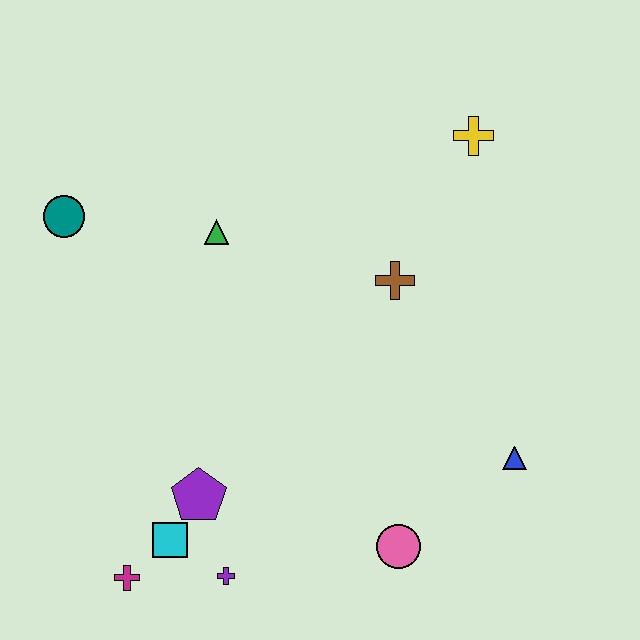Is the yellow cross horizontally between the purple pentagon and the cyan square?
No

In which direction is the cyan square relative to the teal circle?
The cyan square is below the teal circle.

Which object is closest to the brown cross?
The yellow cross is closest to the brown cross.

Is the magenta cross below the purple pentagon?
Yes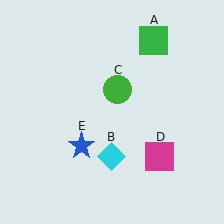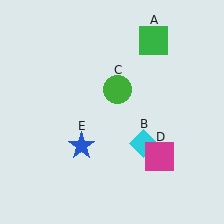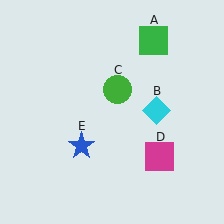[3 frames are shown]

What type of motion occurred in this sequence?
The cyan diamond (object B) rotated counterclockwise around the center of the scene.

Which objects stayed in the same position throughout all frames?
Green square (object A) and green circle (object C) and magenta square (object D) and blue star (object E) remained stationary.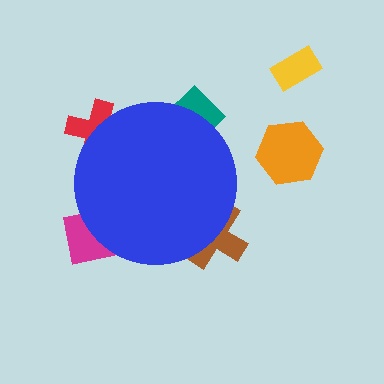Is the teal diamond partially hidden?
Yes, the teal diamond is partially hidden behind the blue circle.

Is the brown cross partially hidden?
Yes, the brown cross is partially hidden behind the blue circle.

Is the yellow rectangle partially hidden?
No, the yellow rectangle is fully visible.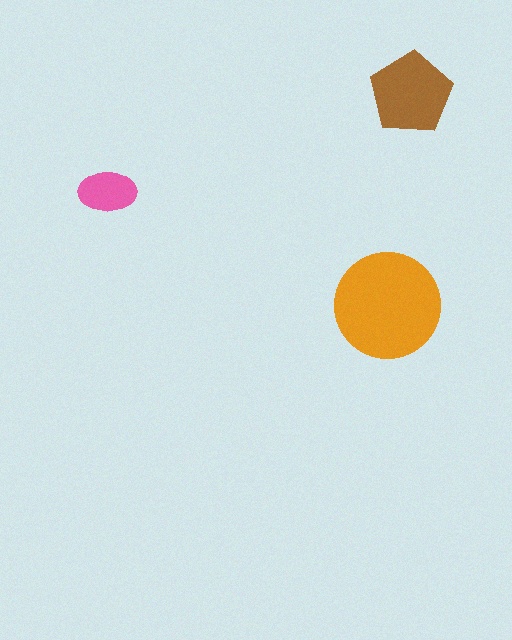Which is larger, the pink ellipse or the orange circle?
The orange circle.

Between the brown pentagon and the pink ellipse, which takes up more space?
The brown pentagon.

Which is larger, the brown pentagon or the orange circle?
The orange circle.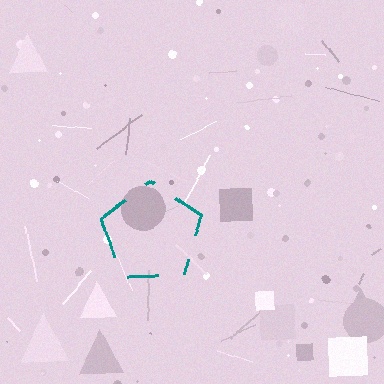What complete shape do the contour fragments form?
The contour fragments form a pentagon.